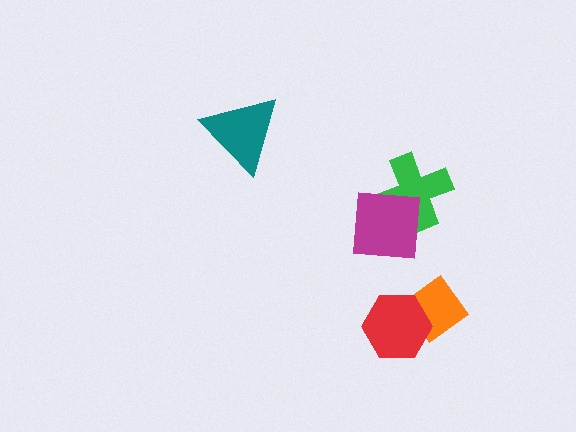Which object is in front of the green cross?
The magenta square is in front of the green cross.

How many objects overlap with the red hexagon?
1 object overlaps with the red hexagon.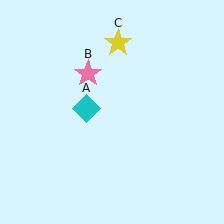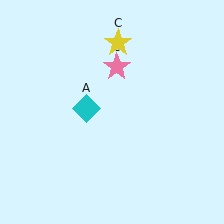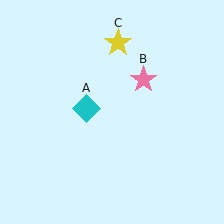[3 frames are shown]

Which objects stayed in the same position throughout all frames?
Cyan diamond (object A) and yellow star (object C) remained stationary.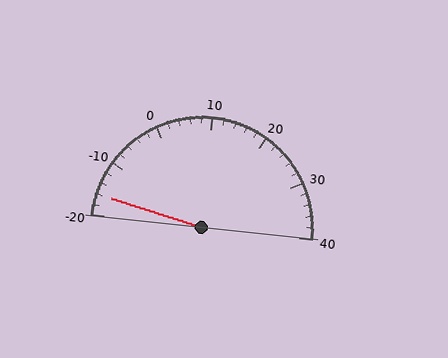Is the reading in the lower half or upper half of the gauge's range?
The reading is in the lower half of the range (-20 to 40).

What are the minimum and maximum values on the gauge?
The gauge ranges from -20 to 40.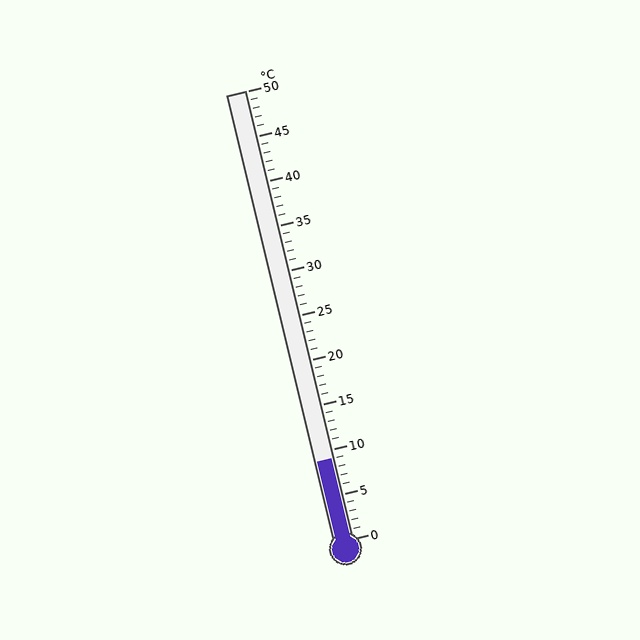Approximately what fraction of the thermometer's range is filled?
The thermometer is filled to approximately 20% of its range.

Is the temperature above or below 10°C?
The temperature is below 10°C.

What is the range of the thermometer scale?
The thermometer scale ranges from 0°C to 50°C.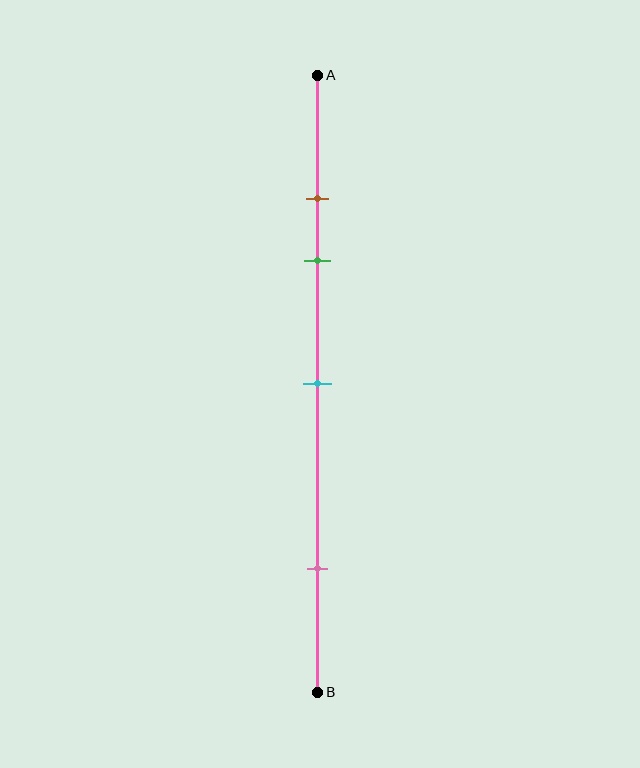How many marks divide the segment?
There are 4 marks dividing the segment.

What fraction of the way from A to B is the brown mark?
The brown mark is approximately 20% (0.2) of the way from A to B.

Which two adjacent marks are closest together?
The brown and green marks are the closest adjacent pair.